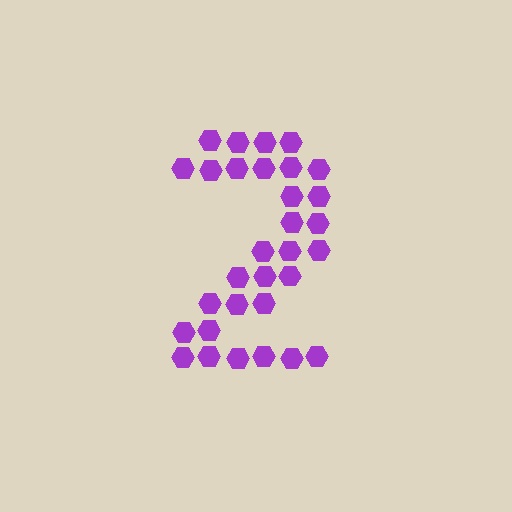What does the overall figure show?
The overall figure shows the digit 2.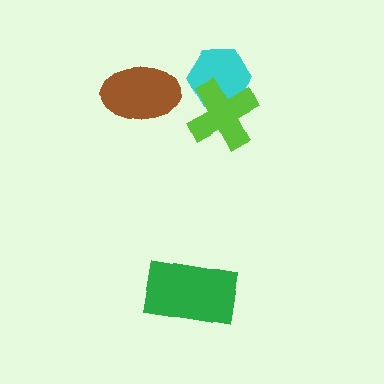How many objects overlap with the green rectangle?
0 objects overlap with the green rectangle.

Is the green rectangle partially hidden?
No, no other shape covers it.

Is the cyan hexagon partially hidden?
Yes, it is partially covered by another shape.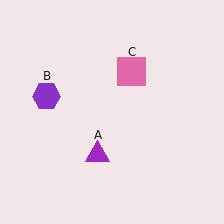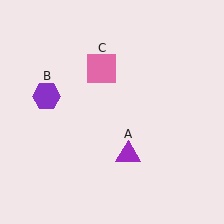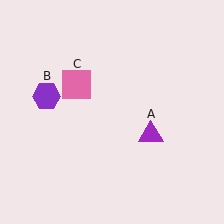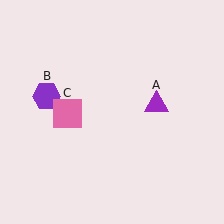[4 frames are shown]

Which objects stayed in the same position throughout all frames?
Purple hexagon (object B) remained stationary.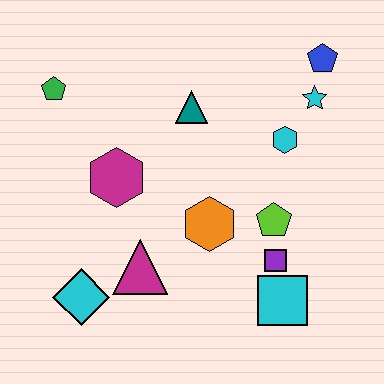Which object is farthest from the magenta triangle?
The blue pentagon is farthest from the magenta triangle.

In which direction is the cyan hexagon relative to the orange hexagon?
The cyan hexagon is above the orange hexagon.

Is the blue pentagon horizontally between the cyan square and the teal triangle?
No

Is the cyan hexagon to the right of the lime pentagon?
Yes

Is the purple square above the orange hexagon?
No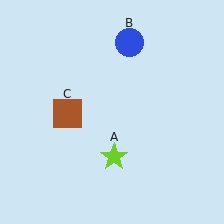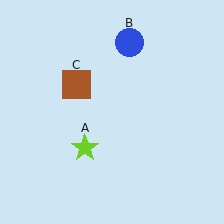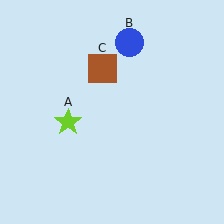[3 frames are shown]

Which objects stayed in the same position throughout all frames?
Blue circle (object B) remained stationary.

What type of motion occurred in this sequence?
The lime star (object A), brown square (object C) rotated clockwise around the center of the scene.